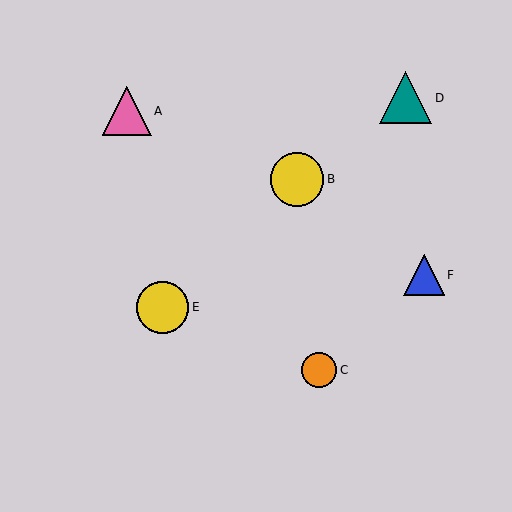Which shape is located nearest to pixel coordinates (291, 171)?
The yellow circle (labeled B) at (297, 179) is nearest to that location.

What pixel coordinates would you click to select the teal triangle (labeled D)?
Click at (406, 98) to select the teal triangle D.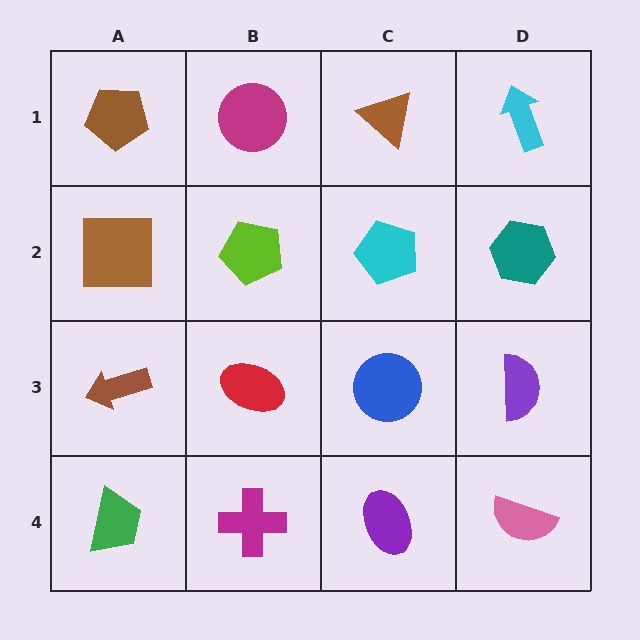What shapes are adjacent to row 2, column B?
A magenta circle (row 1, column B), a red ellipse (row 3, column B), a brown square (row 2, column A), a cyan pentagon (row 2, column C).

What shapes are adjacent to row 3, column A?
A brown square (row 2, column A), a green trapezoid (row 4, column A), a red ellipse (row 3, column B).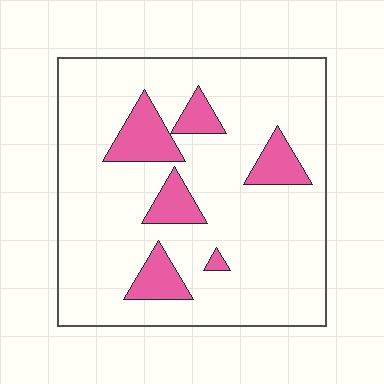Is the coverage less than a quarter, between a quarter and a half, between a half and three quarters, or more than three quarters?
Less than a quarter.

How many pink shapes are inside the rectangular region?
6.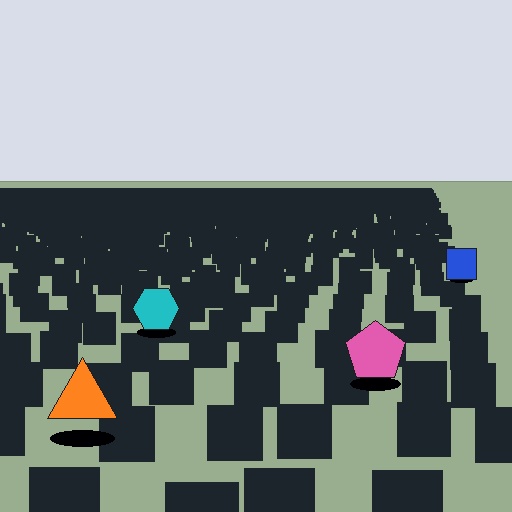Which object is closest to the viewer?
The orange triangle is closest. The texture marks near it are larger and more spread out.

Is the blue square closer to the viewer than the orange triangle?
No. The orange triangle is closer — you can tell from the texture gradient: the ground texture is coarser near it.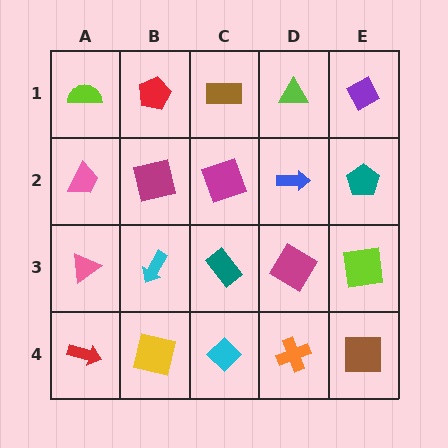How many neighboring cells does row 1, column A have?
2.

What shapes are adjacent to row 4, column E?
A lime square (row 3, column E), an orange cross (row 4, column D).